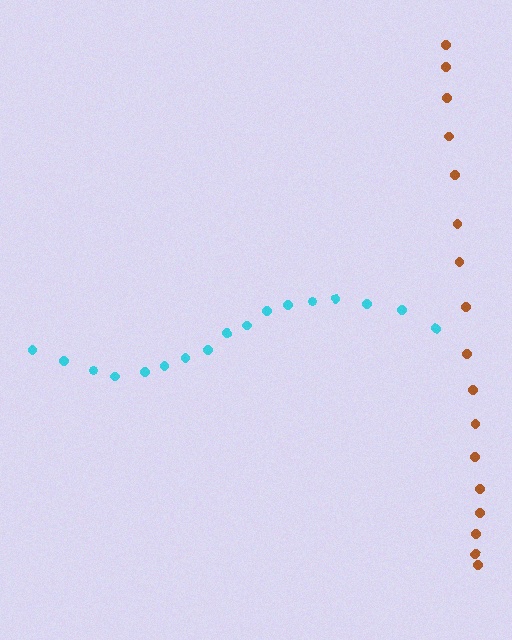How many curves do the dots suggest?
There are 2 distinct paths.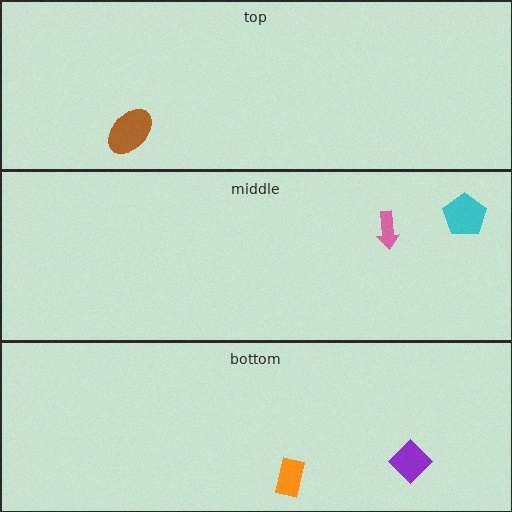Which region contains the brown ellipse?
The top region.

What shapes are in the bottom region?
The orange rectangle, the purple diamond.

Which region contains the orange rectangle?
The bottom region.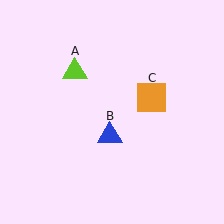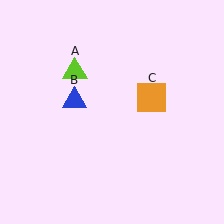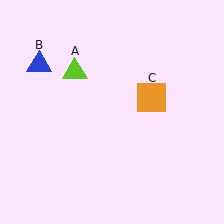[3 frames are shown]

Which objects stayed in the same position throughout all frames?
Lime triangle (object A) and orange square (object C) remained stationary.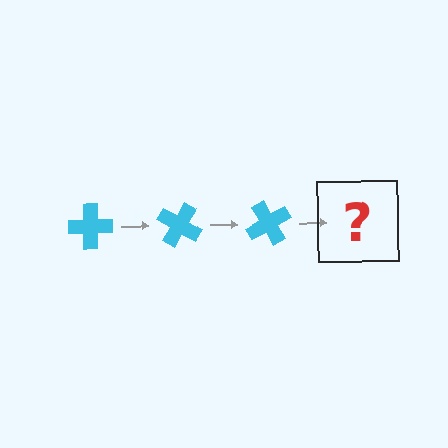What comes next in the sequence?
The next element should be a cyan cross rotated 90 degrees.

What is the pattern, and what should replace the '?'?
The pattern is that the cross rotates 30 degrees each step. The '?' should be a cyan cross rotated 90 degrees.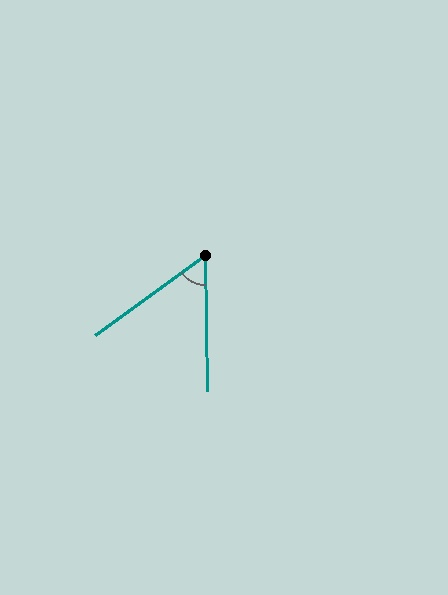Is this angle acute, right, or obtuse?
It is acute.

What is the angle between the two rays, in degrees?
Approximately 55 degrees.